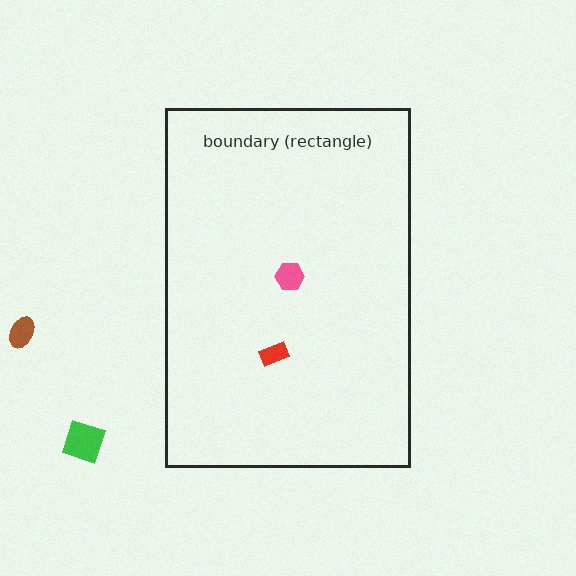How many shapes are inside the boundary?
2 inside, 2 outside.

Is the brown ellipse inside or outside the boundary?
Outside.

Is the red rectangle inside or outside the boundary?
Inside.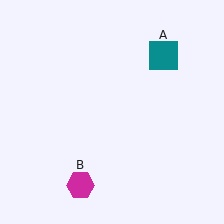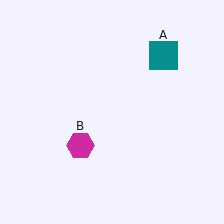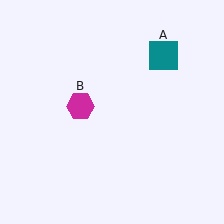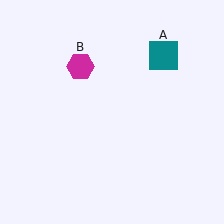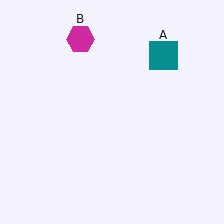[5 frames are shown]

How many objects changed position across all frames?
1 object changed position: magenta hexagon (object B).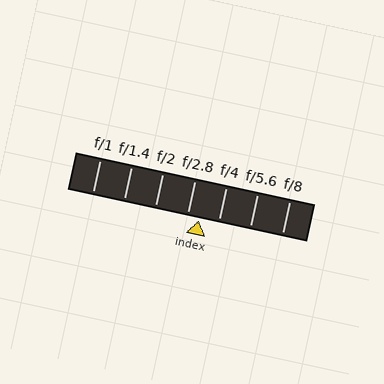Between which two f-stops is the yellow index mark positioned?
The index mark is between f/2.8 and f/4.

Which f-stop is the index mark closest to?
The index mark is closest to f/2.8.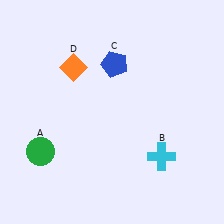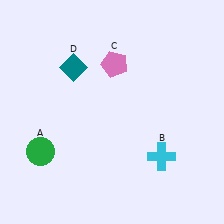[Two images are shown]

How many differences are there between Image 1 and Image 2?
There are 2 differences between the two images.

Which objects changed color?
C changed from blue to pink. D changed from orange to teal.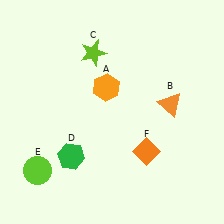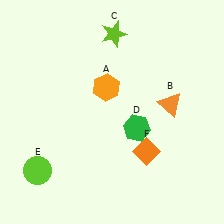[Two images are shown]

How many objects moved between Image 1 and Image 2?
2 objects moved between the two images.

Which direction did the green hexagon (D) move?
The green hexagon (D) moved right.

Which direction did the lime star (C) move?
The lime star (C) moved right.